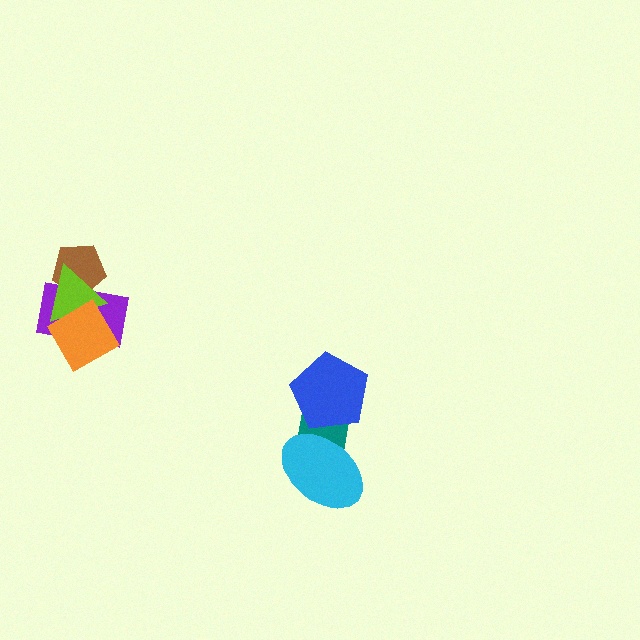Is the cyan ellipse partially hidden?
No, no other shape covers it.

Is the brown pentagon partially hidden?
Yes, it is partially covered by another shape.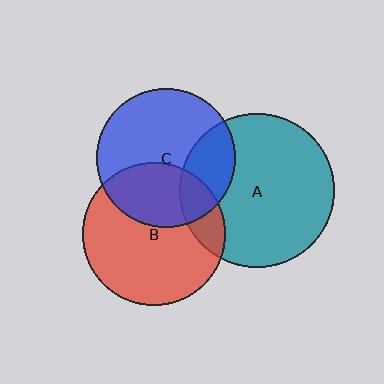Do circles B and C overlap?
Yes.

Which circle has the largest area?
Circle A (teal).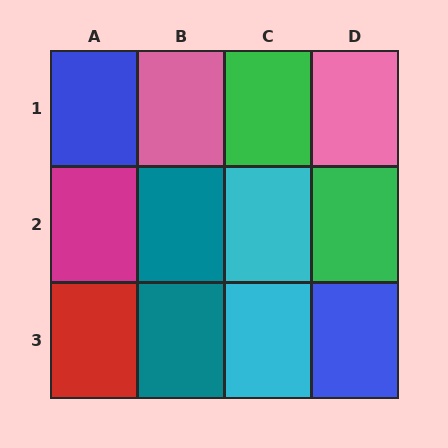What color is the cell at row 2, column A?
Magenta.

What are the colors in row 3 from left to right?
Red, teal, cyan, blue.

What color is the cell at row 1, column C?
Green.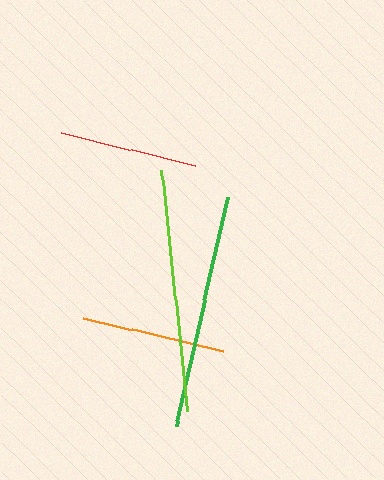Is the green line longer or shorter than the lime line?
The lime line is longer than the green line.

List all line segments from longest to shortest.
From longest to shortest: lime, green, orange, red.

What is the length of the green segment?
The green segment is approximately 235 pixels long.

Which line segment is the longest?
The lime line is the longest at approximately 242 pixels.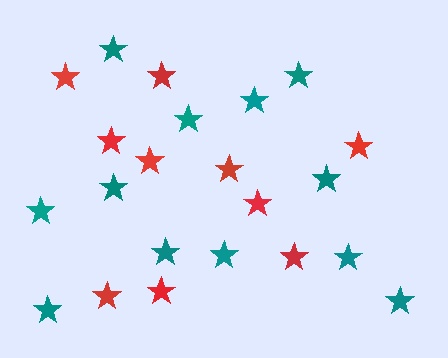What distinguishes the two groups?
There are 2 groups: one group of red stars (10) and one group of teal stars (12).